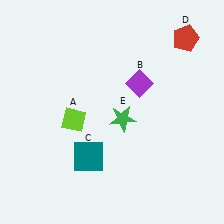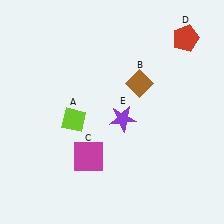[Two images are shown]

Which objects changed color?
B changed from purple to brown. C changed from teal to magenta. E changed from green to purple.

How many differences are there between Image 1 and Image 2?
There are 3 differences between the two images.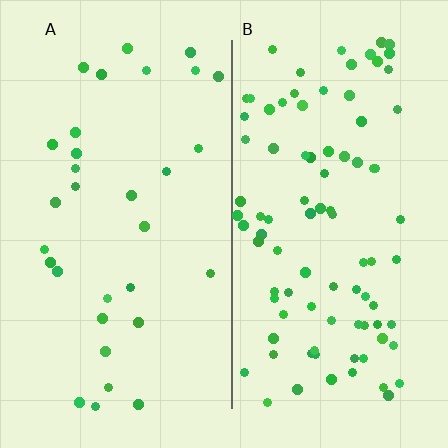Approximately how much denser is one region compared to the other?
Approximately 2.9× — region B over region A.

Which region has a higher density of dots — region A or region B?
B (the right).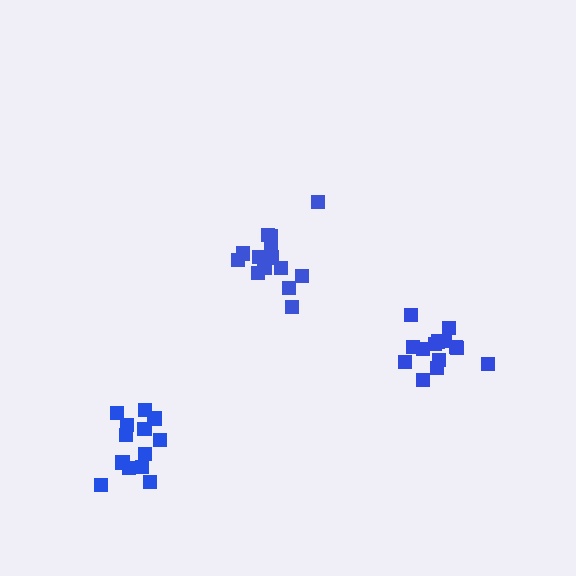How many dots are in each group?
Group 1: 14 dots, Group 2: 13 dots, Group 3: 14 dots (41 total).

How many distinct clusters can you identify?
There are 3 distinct clusters.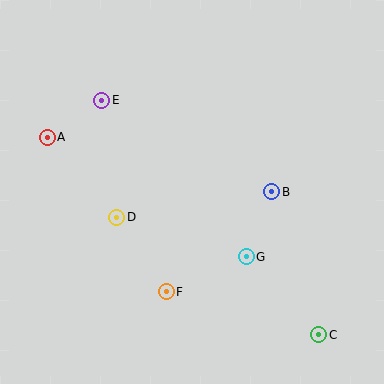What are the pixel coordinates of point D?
Point D is at (117, 217).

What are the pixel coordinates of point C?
Point C is at (319, 335).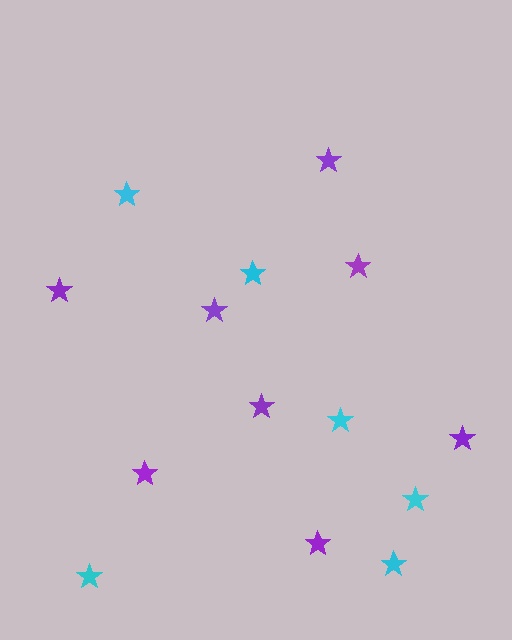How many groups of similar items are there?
There are 2 groups: one group of cyan stars (6) and one group of purple stars (8).